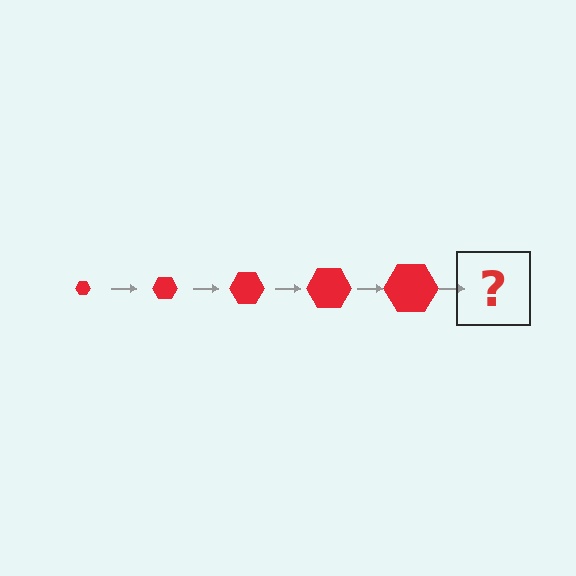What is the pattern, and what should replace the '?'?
The pattern is that the hexagon gets progressively larger each step. The '?' should be a red hexagon, larger than the previous one.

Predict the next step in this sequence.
The next step is a red hexagon, larger than the previous one.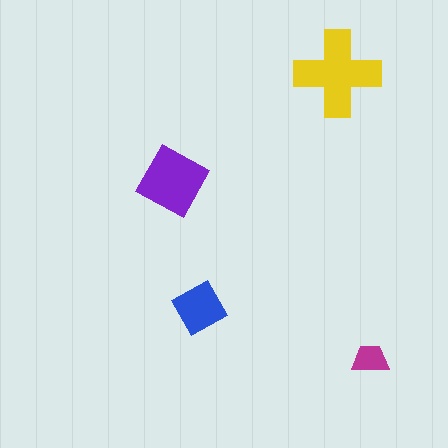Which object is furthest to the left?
The purple diamond is leftmost.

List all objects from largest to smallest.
The yellow cross, the purple diamond, the blue square, the magenta trapezoid.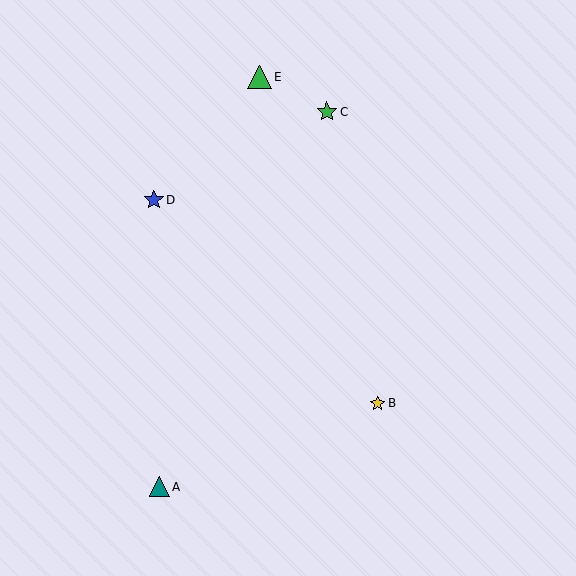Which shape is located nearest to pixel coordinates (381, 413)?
The yellow star (labeled B) at (377, 403) is nearest to that location.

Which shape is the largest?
The green triangle (labeled E) is the largest.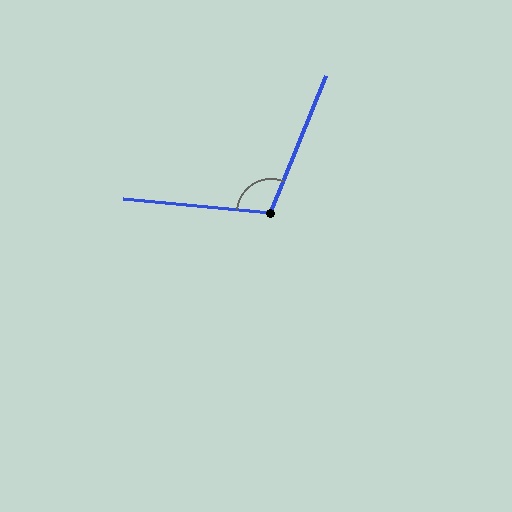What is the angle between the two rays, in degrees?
Approximately 106 degrees.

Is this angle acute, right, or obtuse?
It is obtuse.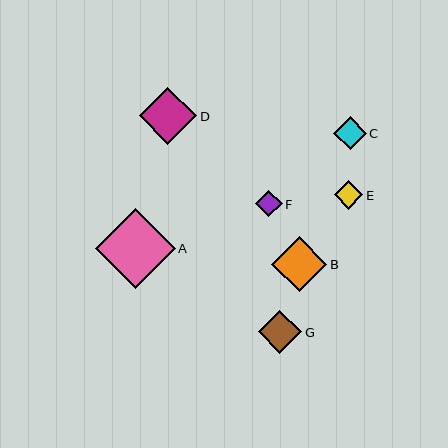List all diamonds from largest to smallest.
From largest to smallest: A, D, B, G, C, E, F.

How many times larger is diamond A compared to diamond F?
Diamond A is approximately 3.0 times the size of diamond F.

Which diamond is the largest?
Diamond A is the largest with a size of approximately 80 pixels.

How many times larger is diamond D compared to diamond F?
Diamond D is approximately 2.2 times the size of diamond F.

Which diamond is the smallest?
Diamond F is the smallest with a size of approximately 27 pixels.